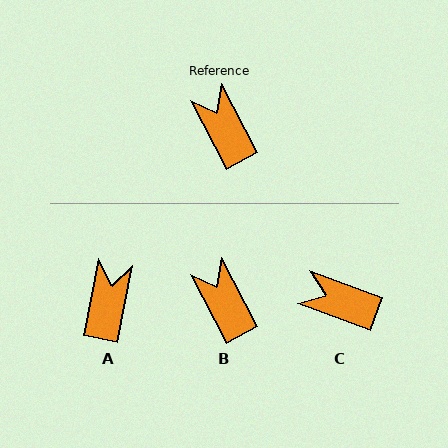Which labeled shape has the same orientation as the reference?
B.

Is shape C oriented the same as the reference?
No, it is off by about 42 degrees.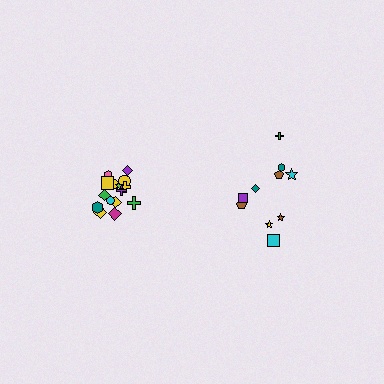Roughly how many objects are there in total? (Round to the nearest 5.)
Roughly 25 objects in total.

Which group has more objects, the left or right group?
The left group.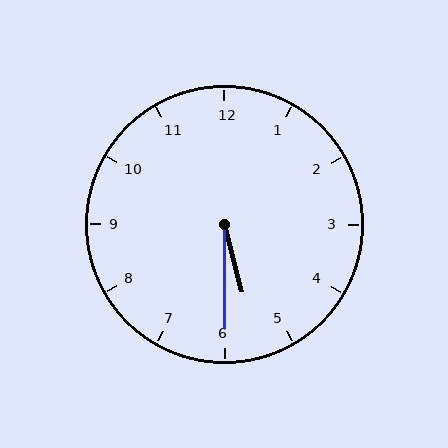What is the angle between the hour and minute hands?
Approximately 15 degrees.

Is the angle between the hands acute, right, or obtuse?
It is acute.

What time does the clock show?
5:30.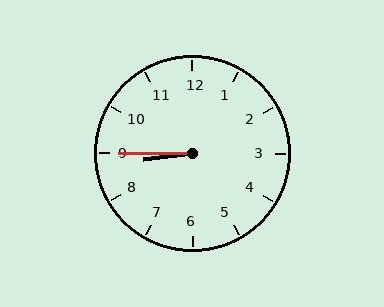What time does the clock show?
8:45.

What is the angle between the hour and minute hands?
Approximately 8 degrees.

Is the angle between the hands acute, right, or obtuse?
It is acute.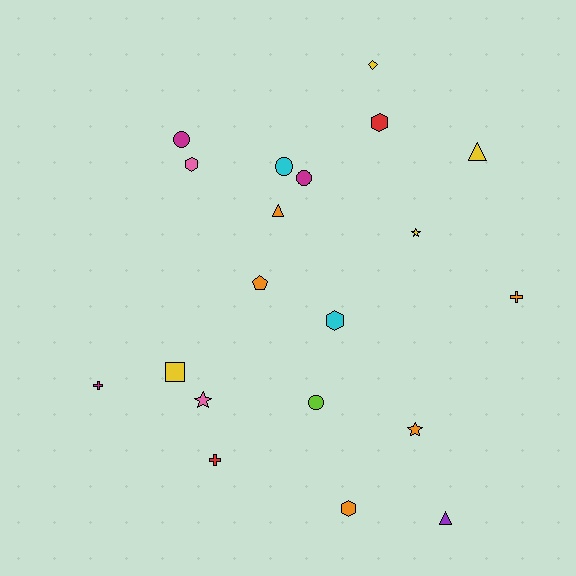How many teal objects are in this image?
There are no teal objects.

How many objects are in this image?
There are 20 objects.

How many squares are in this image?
There is 1 square.